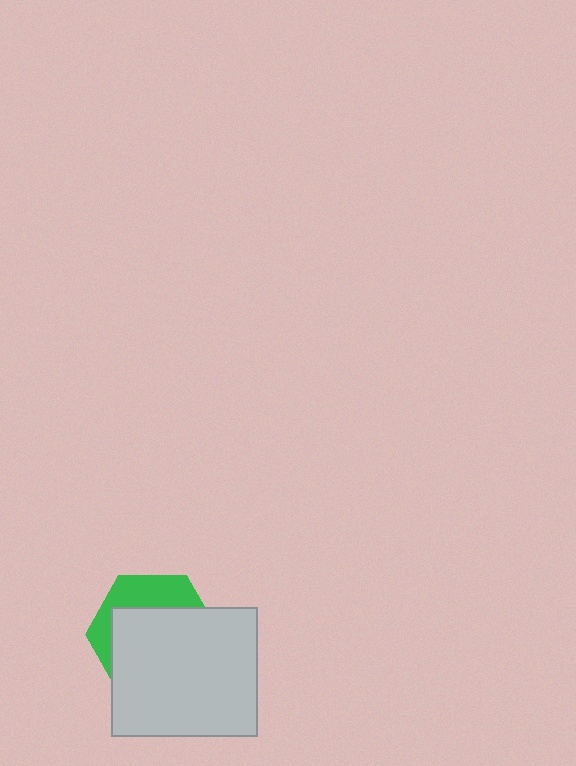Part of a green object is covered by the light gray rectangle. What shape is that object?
It is a hexagon.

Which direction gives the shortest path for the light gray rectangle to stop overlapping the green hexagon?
Moving down gives the shortest separation.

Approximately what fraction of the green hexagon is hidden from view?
Roughly 67% of the green hexagon is hidden behind the light gray rectangle.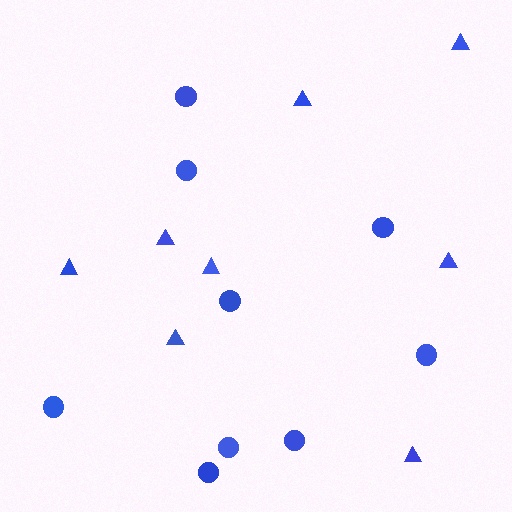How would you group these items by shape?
There are 2 groups: one group of triangles (8) and one group of circles (9).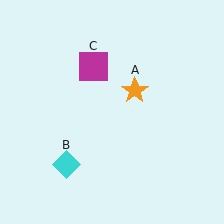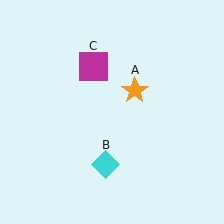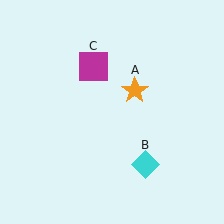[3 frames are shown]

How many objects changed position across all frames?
1 object changed position: cyan diamond (object B).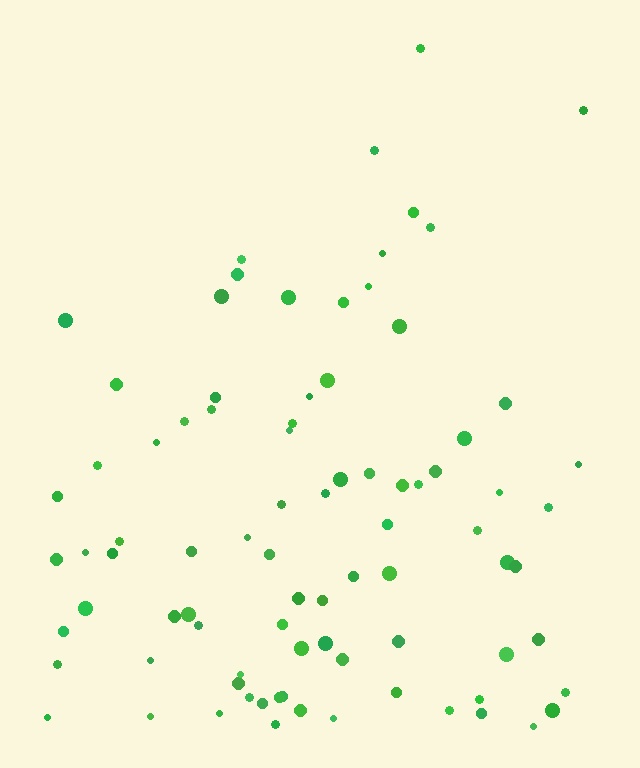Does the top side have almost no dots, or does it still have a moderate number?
Still a moderate number, just noticeably fewer than the bottom.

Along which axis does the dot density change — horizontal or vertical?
Vertical.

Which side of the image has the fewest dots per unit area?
The top.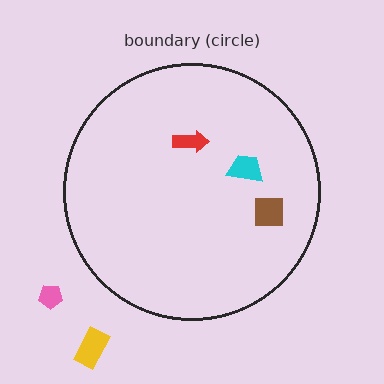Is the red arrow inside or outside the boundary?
Inside.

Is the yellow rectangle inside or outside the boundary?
Outside.